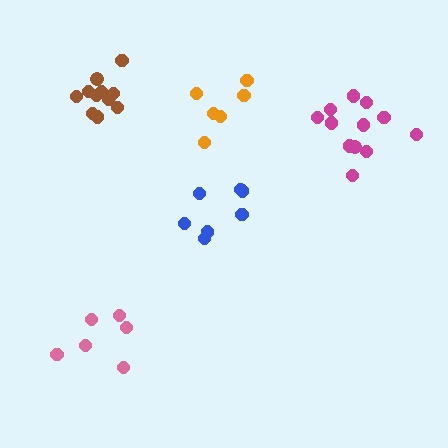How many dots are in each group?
Group 1: 6 dots, Group 2: 12 dots, Group 3: 11 dots, Group 4: 6 dots, Group 5: 7 dots (42 total).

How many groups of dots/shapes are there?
There are 5 groups.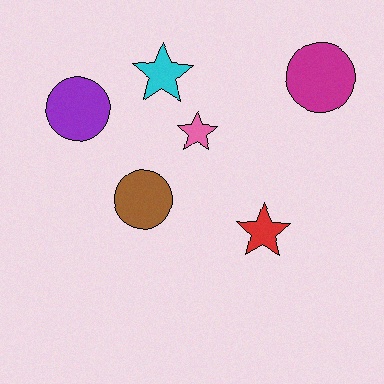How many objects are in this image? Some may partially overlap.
There are 6 objects.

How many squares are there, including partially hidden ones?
There are no squares.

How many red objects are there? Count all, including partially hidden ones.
There is 1 red object.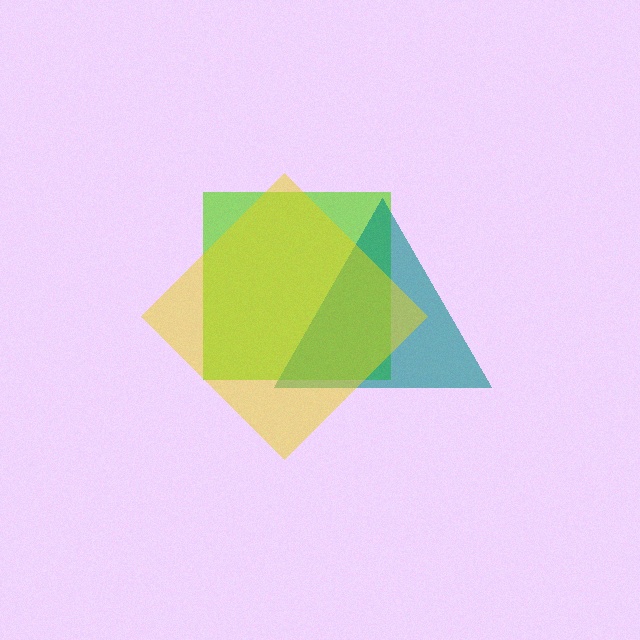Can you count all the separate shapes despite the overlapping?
Yes, there are 3 separate shapes.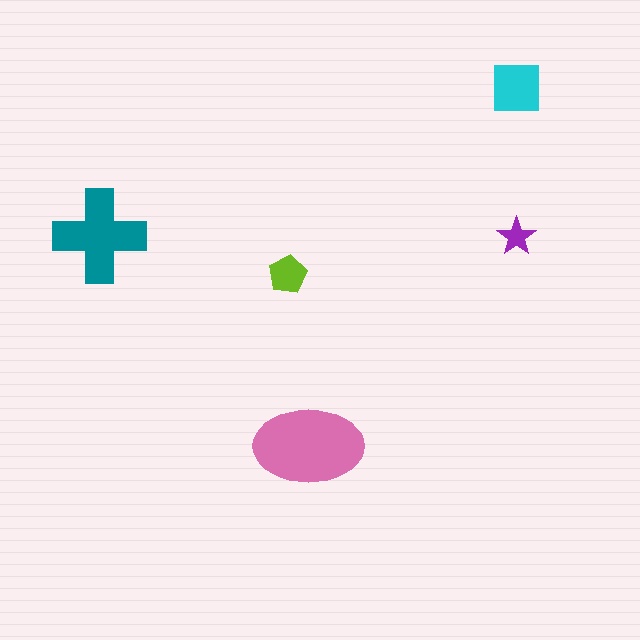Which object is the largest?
The pink ellipse.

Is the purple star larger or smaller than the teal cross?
Smaller.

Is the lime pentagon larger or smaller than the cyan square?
Smaller.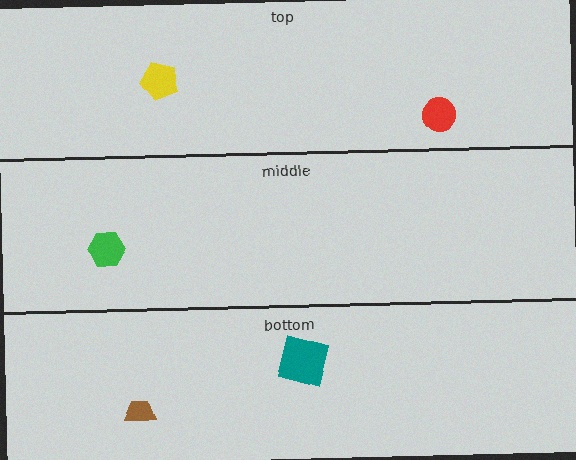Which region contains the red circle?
The top region.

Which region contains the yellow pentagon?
The top region.